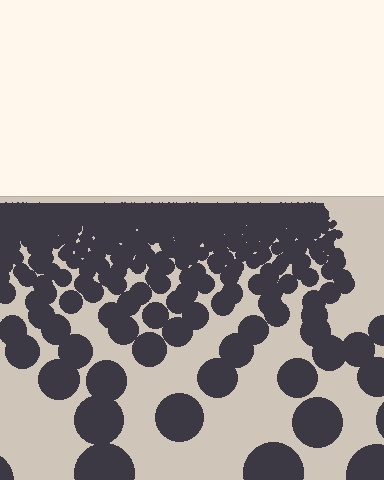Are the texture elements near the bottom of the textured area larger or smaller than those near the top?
Larger. Near the bottom, elements are closer to the viewer and appear at a bigger on-screen size.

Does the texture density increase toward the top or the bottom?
Density increases toward the top.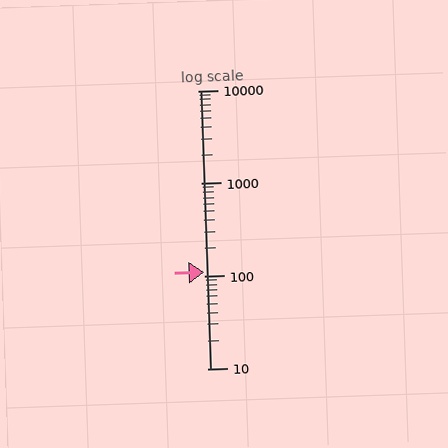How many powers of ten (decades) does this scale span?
The scale spans 3 decades, from 10 to 10000.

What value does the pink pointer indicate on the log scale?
The pointer indicates approximately 110.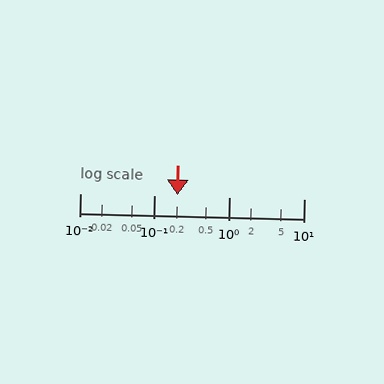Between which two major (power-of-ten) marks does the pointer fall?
The pointer is between 0.1 and 1.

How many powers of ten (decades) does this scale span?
The scale spans 3 decades, from 0.01 to 10.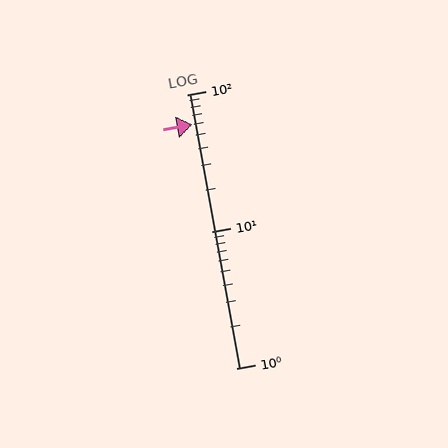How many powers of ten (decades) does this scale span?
The scale spans 2 decades, from 1 to 100.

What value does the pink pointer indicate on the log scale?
The pointer indicates approximately 60.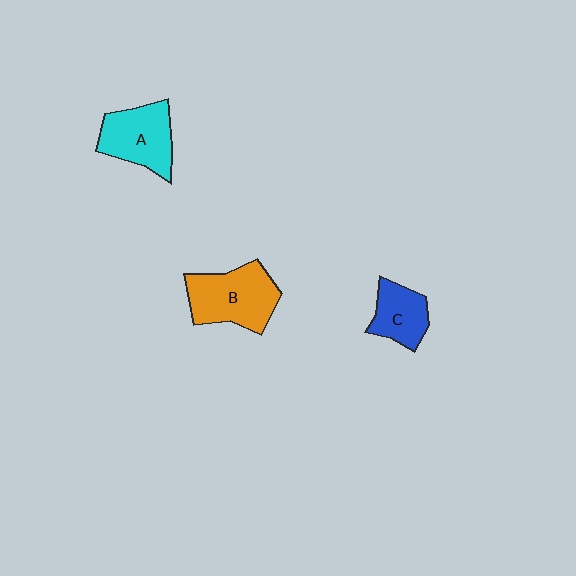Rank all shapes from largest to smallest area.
From largest to smallest: B (orange), A (cyan), C (blue).